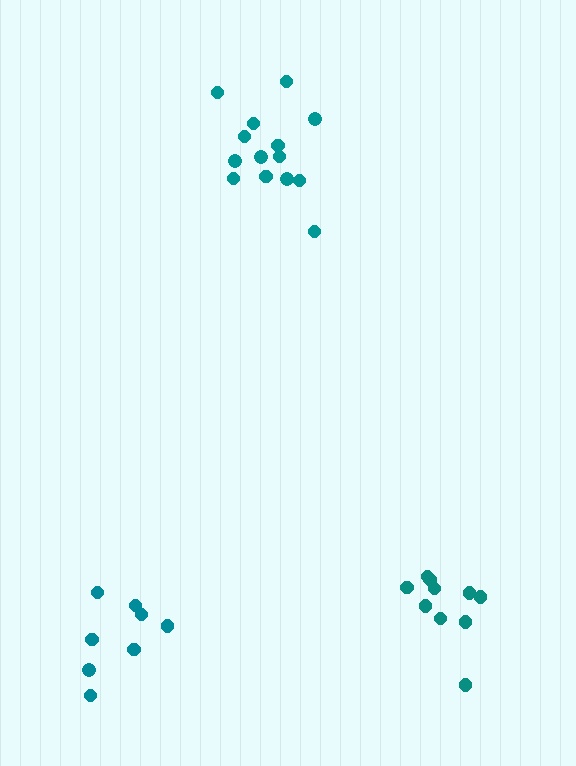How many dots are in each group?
Group 1: 8 dots, Group 2: 14 dots, Group 3: 10 dots (32 total).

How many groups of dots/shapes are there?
There are 3 groups.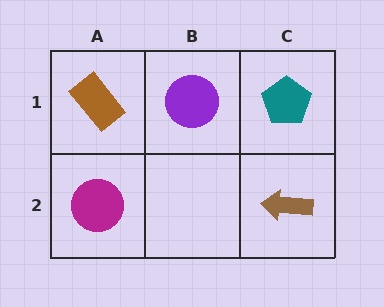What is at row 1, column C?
A teal pentagon.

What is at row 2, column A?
A magenta circle.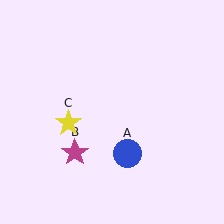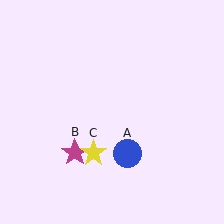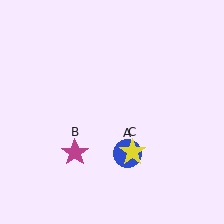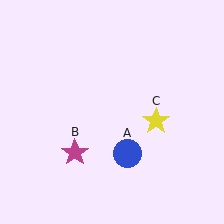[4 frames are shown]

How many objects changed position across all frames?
1 object changed position: yellow star (object C).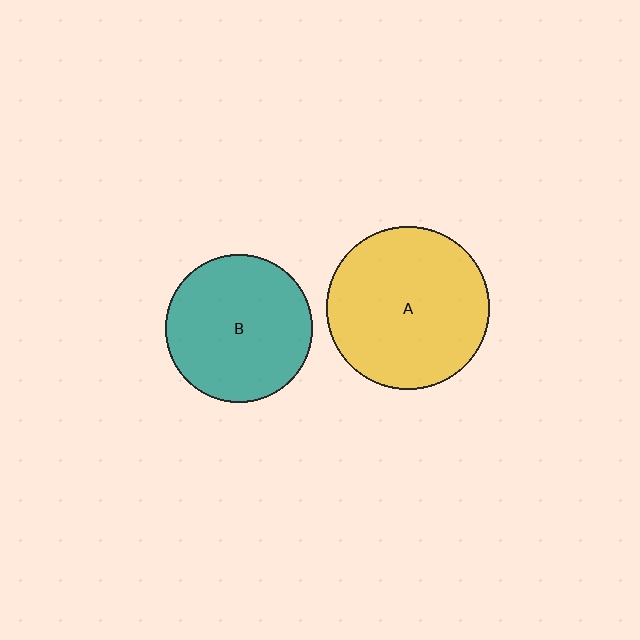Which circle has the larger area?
Circle A (yellow).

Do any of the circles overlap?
No, none of the circles overlap.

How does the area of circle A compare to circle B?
Approximately 1.2 times.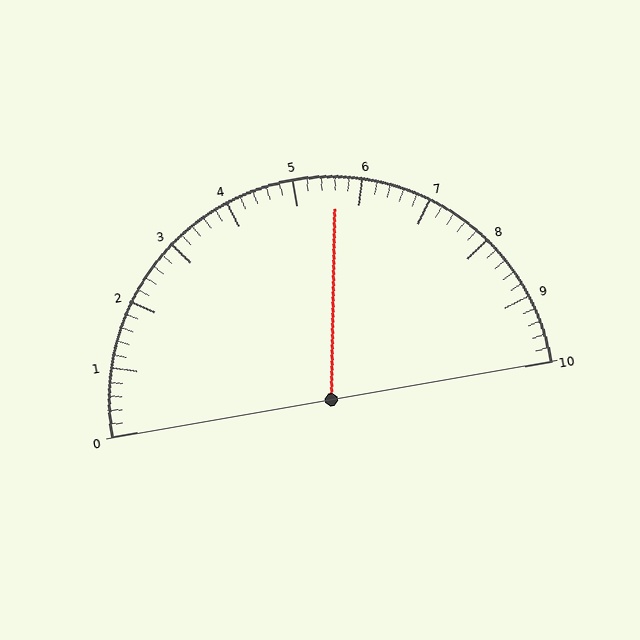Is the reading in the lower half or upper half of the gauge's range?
The reading is in the upper half of the range (0 to 10).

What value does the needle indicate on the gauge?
The needle indicates approximately 5.6.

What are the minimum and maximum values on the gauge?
The gauge ranges from 0 to 10.